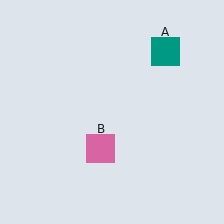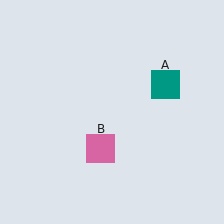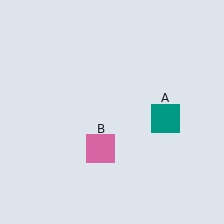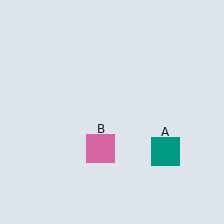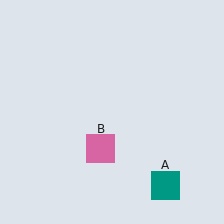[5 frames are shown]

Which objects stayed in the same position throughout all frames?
Pink square (object B) remained stationary.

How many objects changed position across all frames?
1 object changed position: teal square (object A).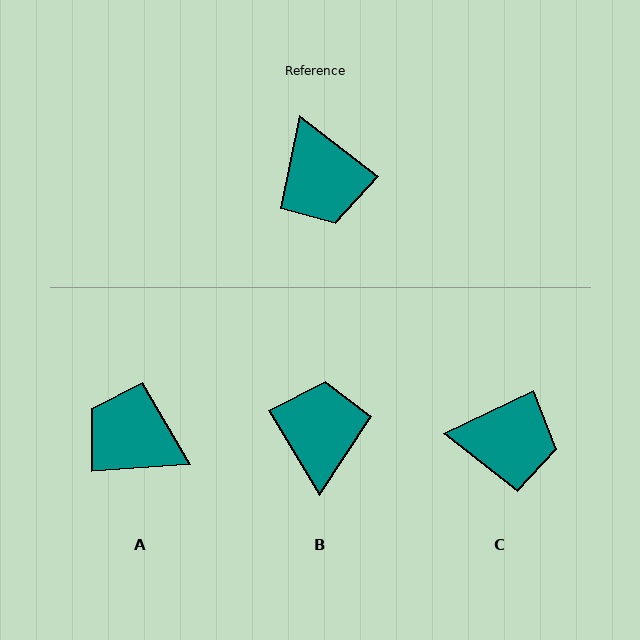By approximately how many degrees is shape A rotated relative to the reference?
Approximately 138 degrees clockwise.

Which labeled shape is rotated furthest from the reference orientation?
B, about 159 degrees away.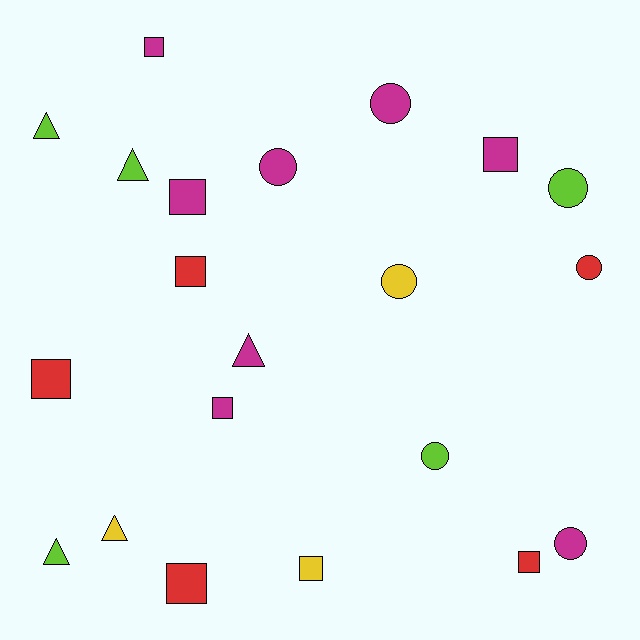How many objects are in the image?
There are 21 objects.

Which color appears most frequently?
Magenta, with 8 objects.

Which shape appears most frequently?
Square, with 9 objects.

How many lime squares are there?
There are no lime squares.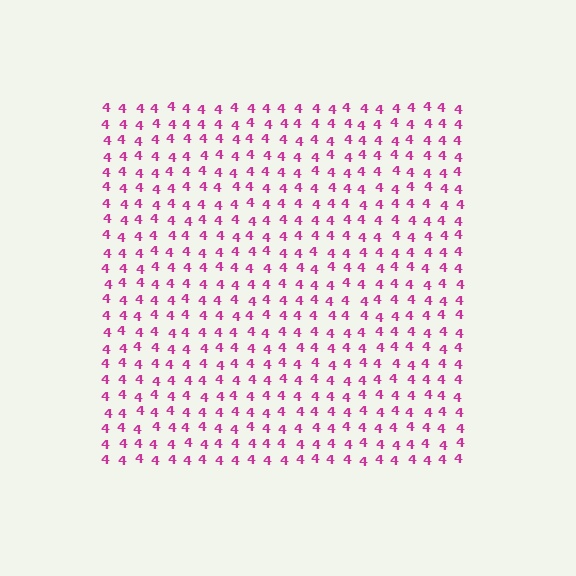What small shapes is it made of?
It is made of small digit 4's.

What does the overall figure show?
The overall figure shows a square.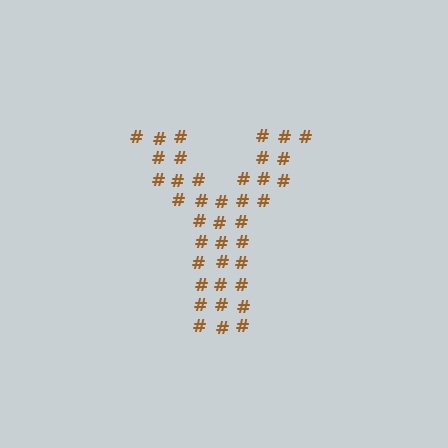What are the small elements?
The small elements are hash symbols.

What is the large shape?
The large shape is the letter Y.